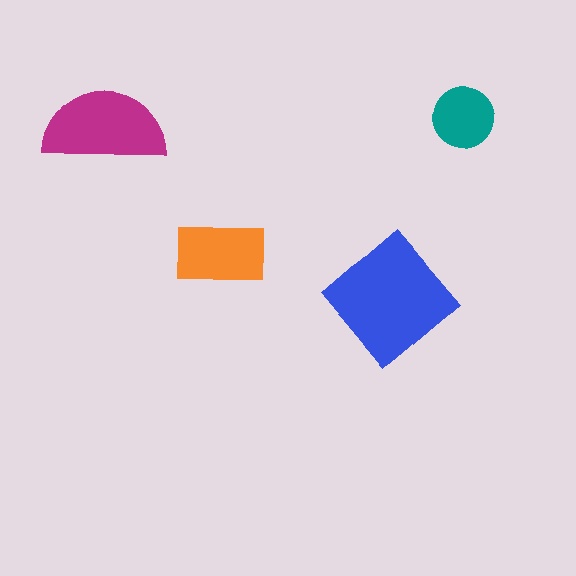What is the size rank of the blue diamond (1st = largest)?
1st.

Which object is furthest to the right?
The teal circle is rightmost.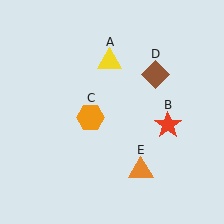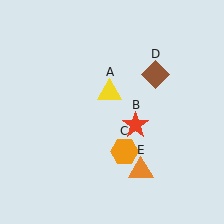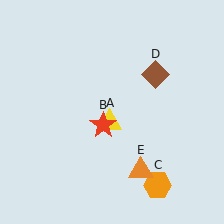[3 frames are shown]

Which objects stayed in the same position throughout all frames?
Brown diamond (object D) and orange triangle (object E) remained stationary.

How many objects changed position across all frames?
3 objects changed position: yellow triangle (object A), red star (object B), orange hexagon (object C).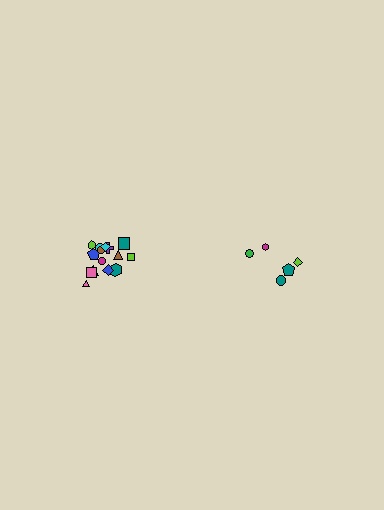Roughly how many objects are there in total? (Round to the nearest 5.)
Roughly 20 objects in total.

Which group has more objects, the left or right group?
The left group.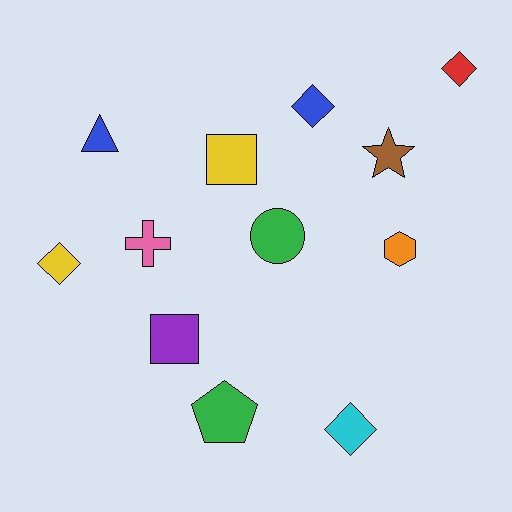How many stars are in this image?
There is 1 star.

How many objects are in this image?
There are 12 objects.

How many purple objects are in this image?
There is 1 purple object.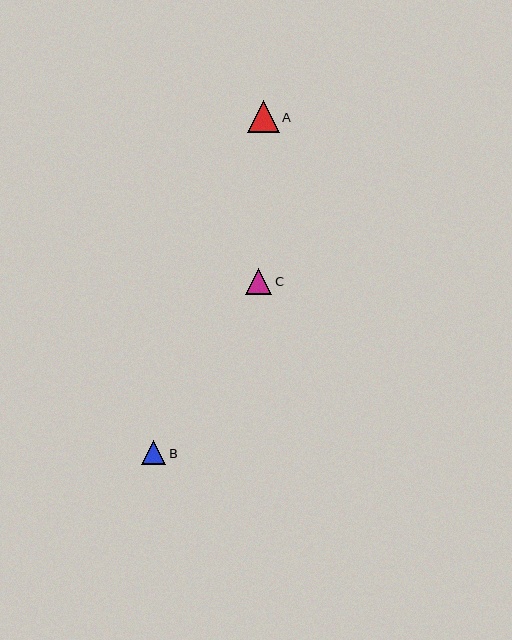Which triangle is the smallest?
Triangle B is the smallest with a size of approximately 25 pixels.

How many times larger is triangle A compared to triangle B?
Triangle A is approximately 1.3 times the size of triangle B.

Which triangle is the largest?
Triangle A is the largest with a size of approximately 32 pixels.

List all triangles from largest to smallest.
From largest to smallest: A, C, B.